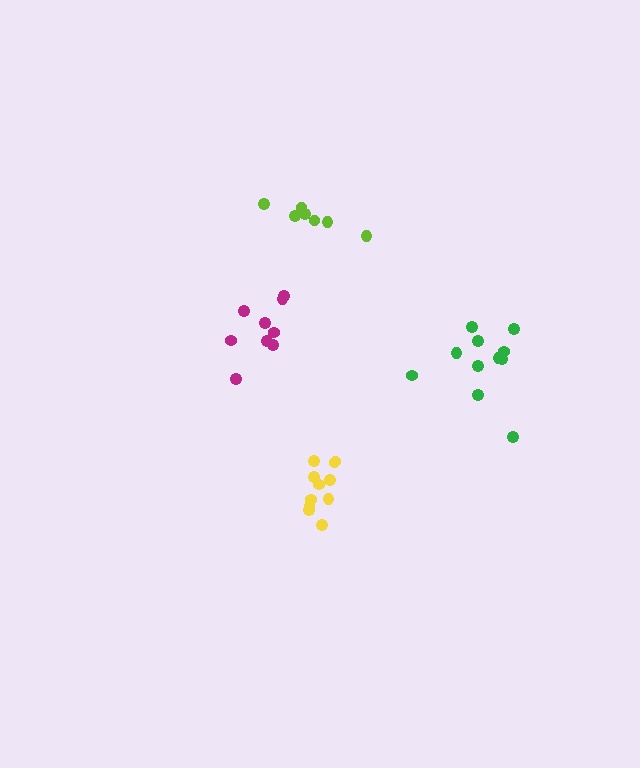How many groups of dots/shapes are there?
There are 4 groups.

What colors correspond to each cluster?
The clusters are colored: green, yellow, lime, magenta.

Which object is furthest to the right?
The green cluster is rightmost.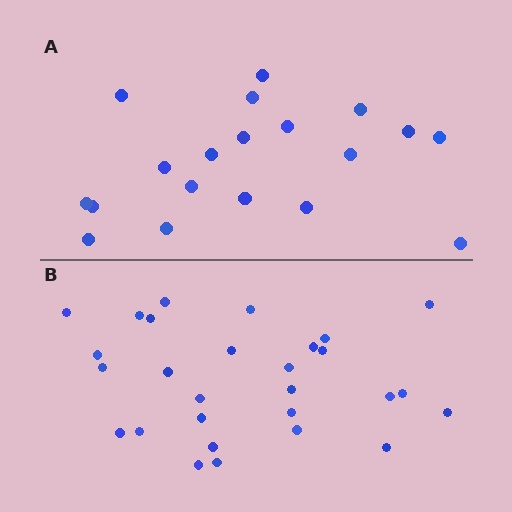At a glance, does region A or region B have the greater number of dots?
Region B (the bottom region) has more dots.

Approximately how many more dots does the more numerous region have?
Region B has roughly 8 or so more dots than region A.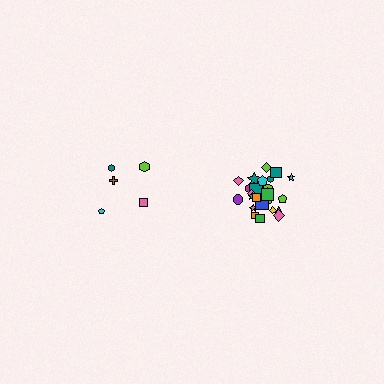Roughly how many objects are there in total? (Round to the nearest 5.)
Roughly 30 objects in total.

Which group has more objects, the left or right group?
The right group.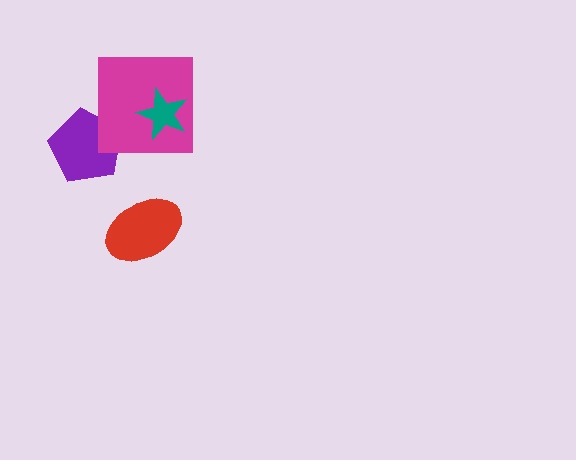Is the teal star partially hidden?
No, no other shape covers it.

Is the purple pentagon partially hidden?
Yes, it is partially covered by another shape.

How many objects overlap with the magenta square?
2 objects overlap with the magenta square.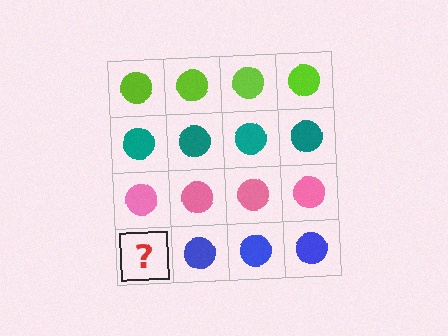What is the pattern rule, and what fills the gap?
The rule is that each row has a consistent color. The gap should be filled with a blue circle.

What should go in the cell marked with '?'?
The missing cell should contain a blue circle.